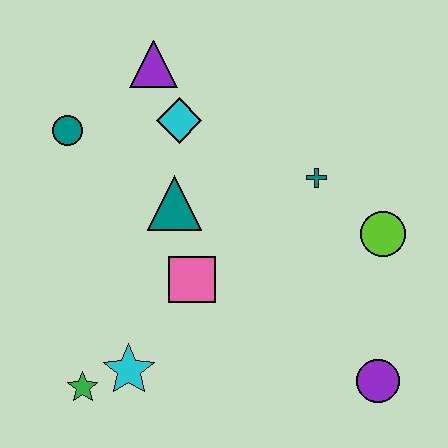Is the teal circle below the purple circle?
No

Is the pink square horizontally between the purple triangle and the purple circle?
Yes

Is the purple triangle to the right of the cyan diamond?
No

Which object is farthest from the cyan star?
The purple triangle is farthest from the cyan star.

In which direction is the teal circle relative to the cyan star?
The teal circle is above the cyan star.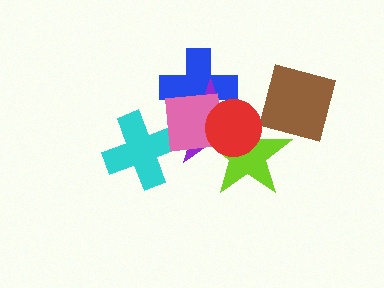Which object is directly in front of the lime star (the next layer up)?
The pink square is directly in front of the lime star.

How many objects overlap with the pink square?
5 objects overlap with the pink square.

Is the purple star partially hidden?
Yes, it is partially covered by another shape.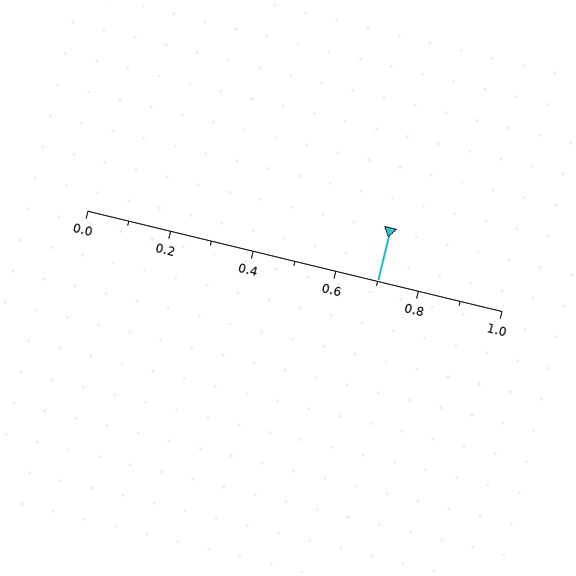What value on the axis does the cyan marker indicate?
The marker indicates approximately 0.7.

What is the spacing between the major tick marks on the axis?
The major ticks are spaced 0.2 apart.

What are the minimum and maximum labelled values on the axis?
The axis runs from 0.0 to 1.0.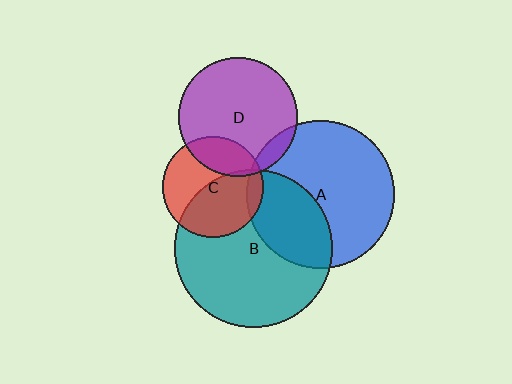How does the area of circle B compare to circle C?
Approximately 2.4 times.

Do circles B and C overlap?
Yes.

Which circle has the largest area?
Circle B (teal).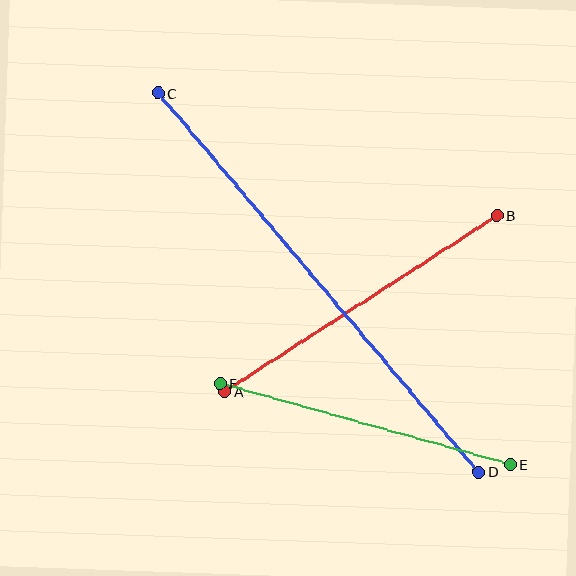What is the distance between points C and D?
The distance is approximately 496 pixels.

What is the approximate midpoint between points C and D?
The midpoint is at approximately (318, 283) pixels.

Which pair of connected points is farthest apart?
Points C and D are farthest apart.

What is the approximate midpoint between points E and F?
The midpoint is at approximately (365, 424) pixels.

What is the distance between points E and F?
The distance is approximately 301 pixels.